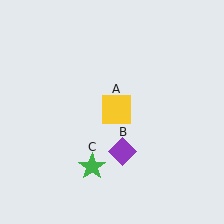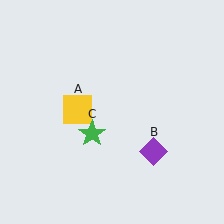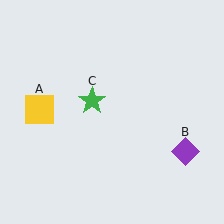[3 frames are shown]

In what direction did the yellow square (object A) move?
The yellow square (object A) moved left.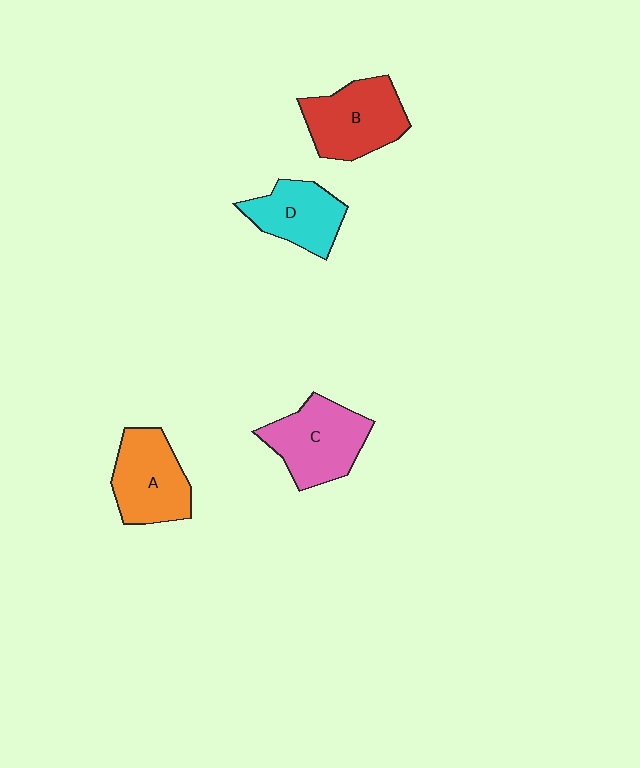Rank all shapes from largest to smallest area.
From largest to smallest: C (pink), B (red), A (orange), D (cyan).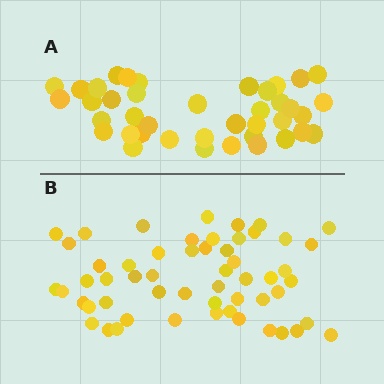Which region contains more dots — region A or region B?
Region B (the bottom region) has more dots.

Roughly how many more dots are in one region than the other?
Region B has approximately 15 more dots than region A.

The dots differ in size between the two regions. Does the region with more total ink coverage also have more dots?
No. Region A has more total ink coverage because its dots are larger, but region B actually contains more individual dots. Total area can be misleading — the number of items is what matters here.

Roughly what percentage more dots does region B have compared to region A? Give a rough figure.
About 40% more.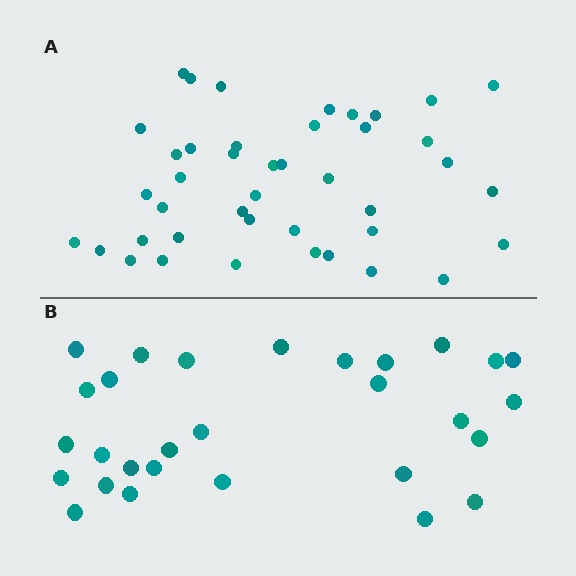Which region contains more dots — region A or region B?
Region A (the top region) has more dots.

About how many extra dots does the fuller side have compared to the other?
Region A has approximately 15 more dots than region B.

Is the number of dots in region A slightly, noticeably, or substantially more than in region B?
Region A has noticeably more, but not dramatically so. The ratio is roughly 1.4 to 1.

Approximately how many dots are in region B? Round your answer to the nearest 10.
About 30 dots. (The exact count is 29, which rounds to 30.)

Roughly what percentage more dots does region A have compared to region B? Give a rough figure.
About 45% more.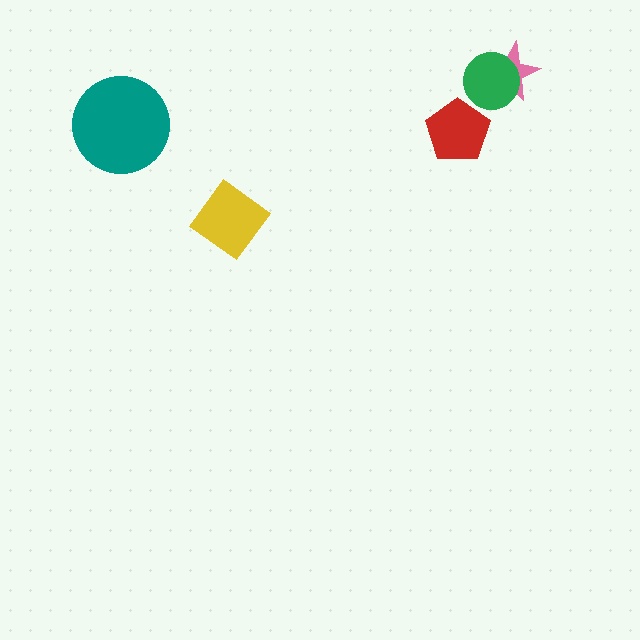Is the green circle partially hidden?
No, no other shape covers it.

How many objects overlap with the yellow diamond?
0 objects overlap with the yellow diamond.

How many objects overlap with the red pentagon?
0 objects overlap with the red pentagon.